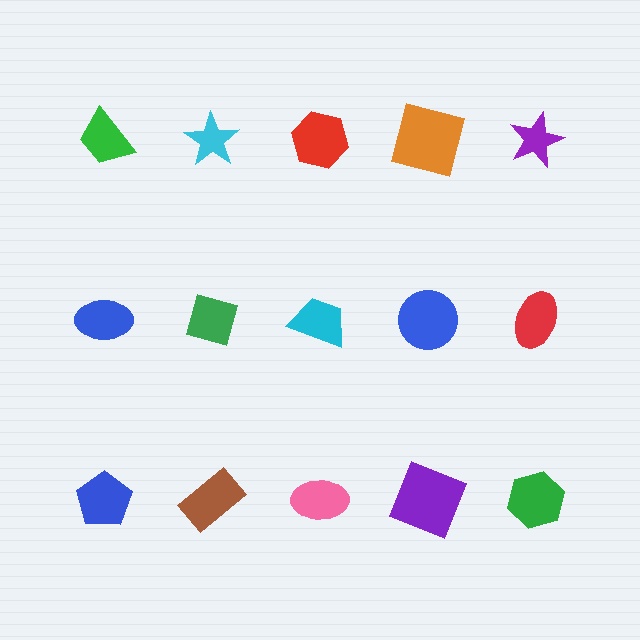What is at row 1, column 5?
A purple star.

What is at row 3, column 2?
A brown rectangle.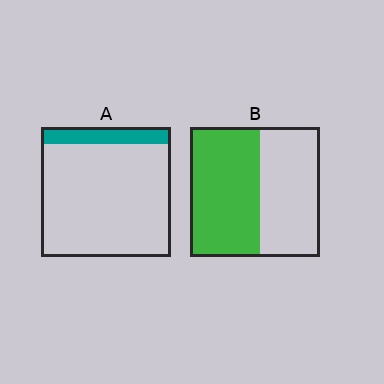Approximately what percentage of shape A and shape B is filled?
A is approximately 15% and B is approximately 55%.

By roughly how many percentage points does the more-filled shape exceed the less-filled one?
By roughly 40 percentage points (B over A).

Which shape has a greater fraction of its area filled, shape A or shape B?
Shape B.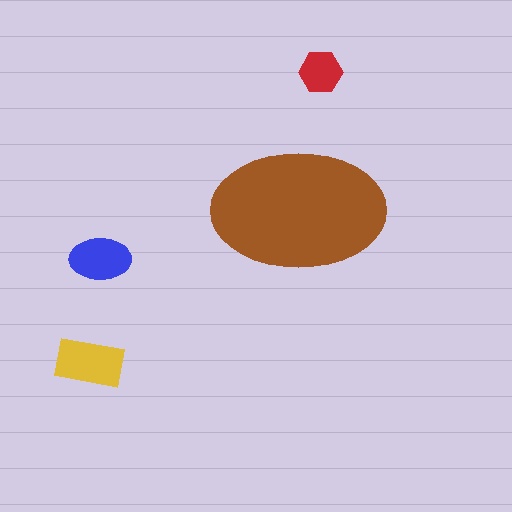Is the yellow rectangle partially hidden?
No, the yellow rectangle is fully visible.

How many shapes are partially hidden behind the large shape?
0 shapes are partially hidden.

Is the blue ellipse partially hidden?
No, the blue ellipse is fully visible.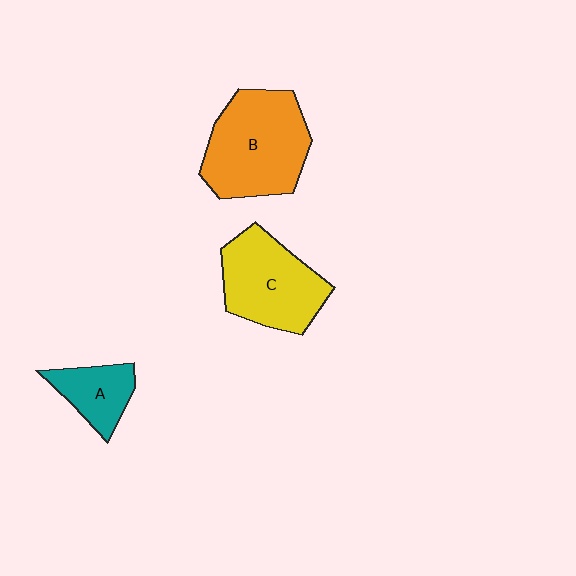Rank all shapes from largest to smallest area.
From largest to smallest: B (orange), C (yellow), A (teal).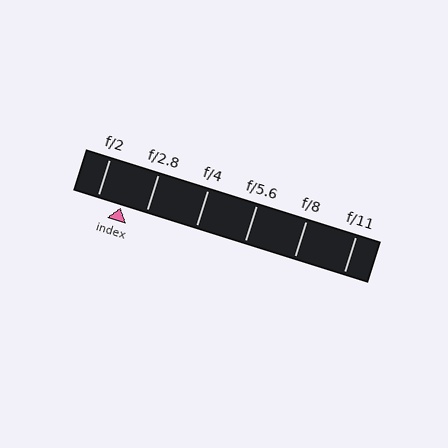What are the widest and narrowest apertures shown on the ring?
The widest aperture shown is f/2 and the narrowest is f/11.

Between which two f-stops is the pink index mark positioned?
The index mark is between f/2 and f/2.8.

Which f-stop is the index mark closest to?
The index mark is closest to f/2.